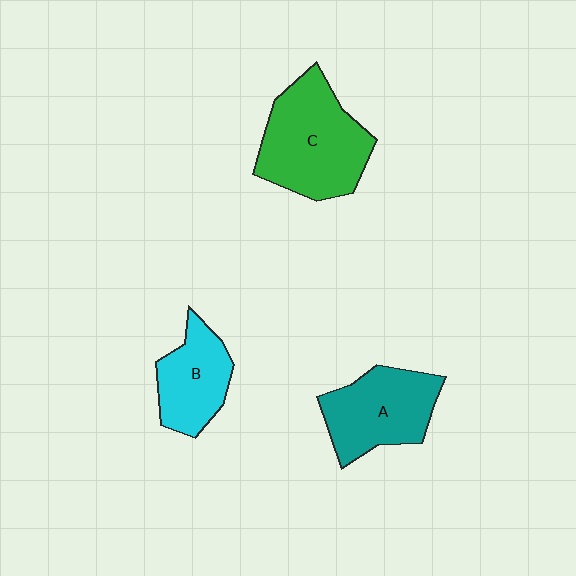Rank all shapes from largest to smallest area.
From largest to smallest: C (green), A (teal), B (cyan).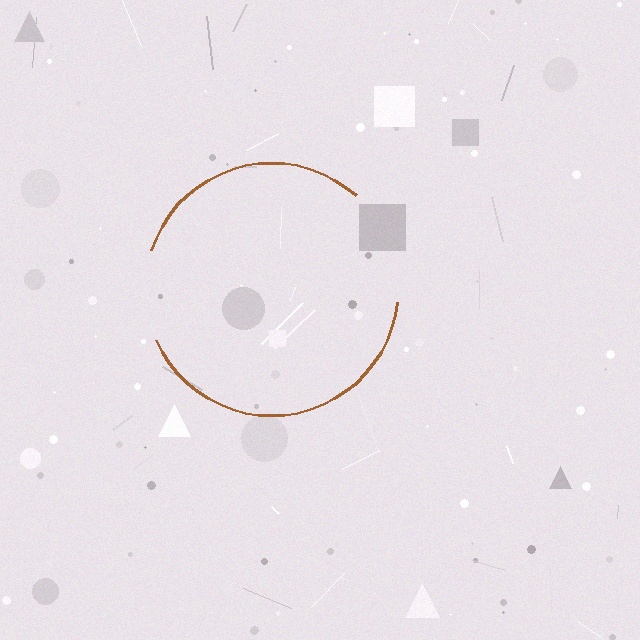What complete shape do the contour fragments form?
The contour fragments form a circle.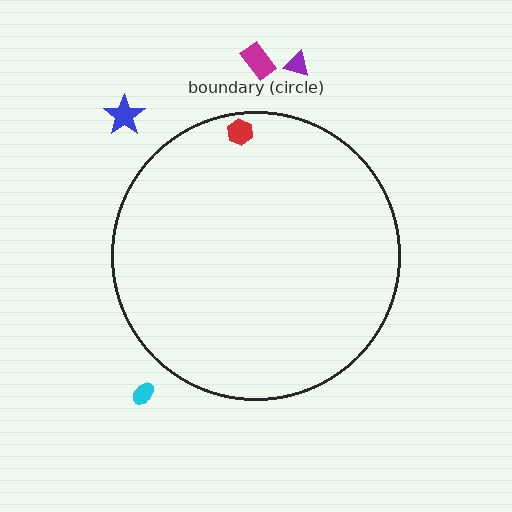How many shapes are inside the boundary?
1 inside, 4 outside.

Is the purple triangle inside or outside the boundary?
Outside.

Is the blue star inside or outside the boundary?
Outside.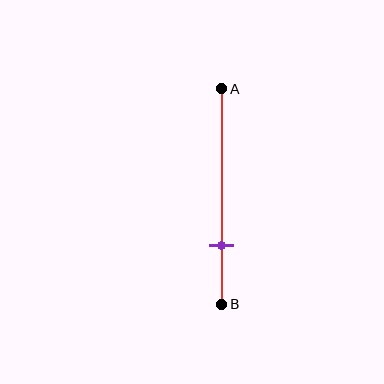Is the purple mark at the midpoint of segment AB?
No, the mark is at about 75% from A, not at the 50% midpoint.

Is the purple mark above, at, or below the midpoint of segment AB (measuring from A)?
The purple mark is below the midpoint of segment AB.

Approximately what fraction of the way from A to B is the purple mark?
The purple mark is approximately 75% of the way from A to B.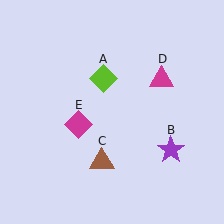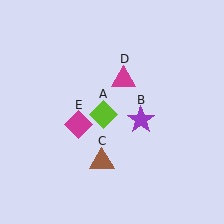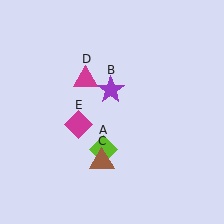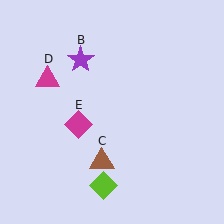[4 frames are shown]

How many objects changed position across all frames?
3 objects changed position: lime diamond (object A), purple star (object B), magenta triangle (object D).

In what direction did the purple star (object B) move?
The purple star (object B) moved up and to the left.